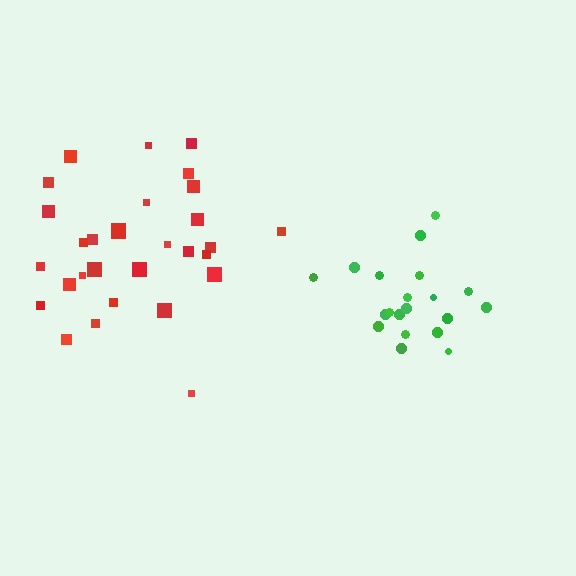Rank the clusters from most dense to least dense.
green, red.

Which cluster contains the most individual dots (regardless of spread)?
Red (30).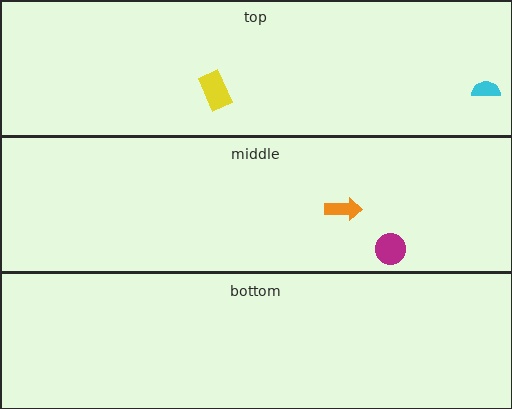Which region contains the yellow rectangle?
The top region.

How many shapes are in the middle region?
2.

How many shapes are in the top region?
2.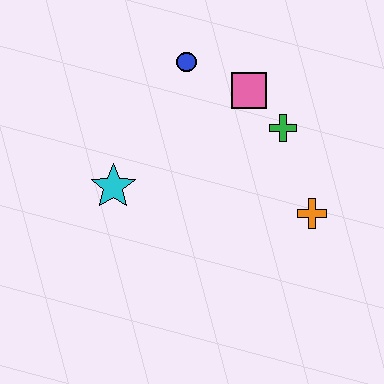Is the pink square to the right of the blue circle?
Yes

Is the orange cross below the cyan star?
Yes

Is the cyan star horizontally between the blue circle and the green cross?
No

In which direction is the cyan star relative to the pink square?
The cyan star is to the left of the pink square.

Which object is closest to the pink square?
The green cross is closest to the pink square.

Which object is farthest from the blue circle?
The orange cross is farthest from the blue circle.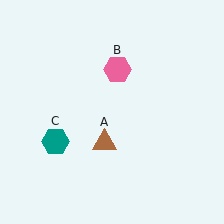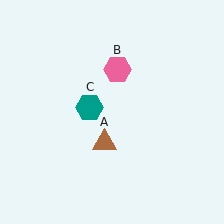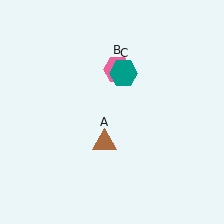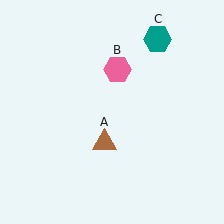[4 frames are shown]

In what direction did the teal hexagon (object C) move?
The teal hexagon (object C) moved up and to the right.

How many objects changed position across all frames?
1 object changed position: teal hexagon (object C).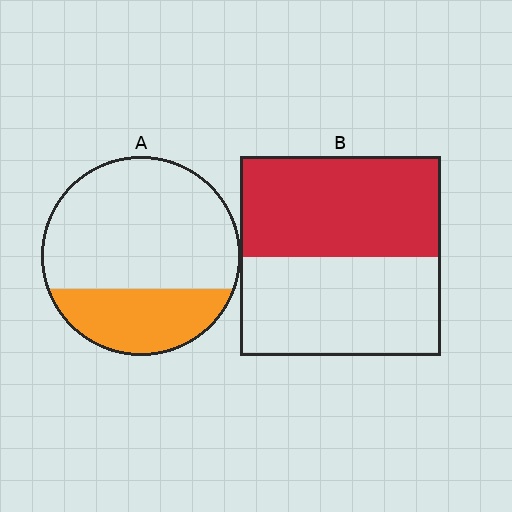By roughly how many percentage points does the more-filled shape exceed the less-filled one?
By roughly 20 percentage points (B over A).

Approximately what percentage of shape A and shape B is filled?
A is approximately 30% and B is approximately 50%.